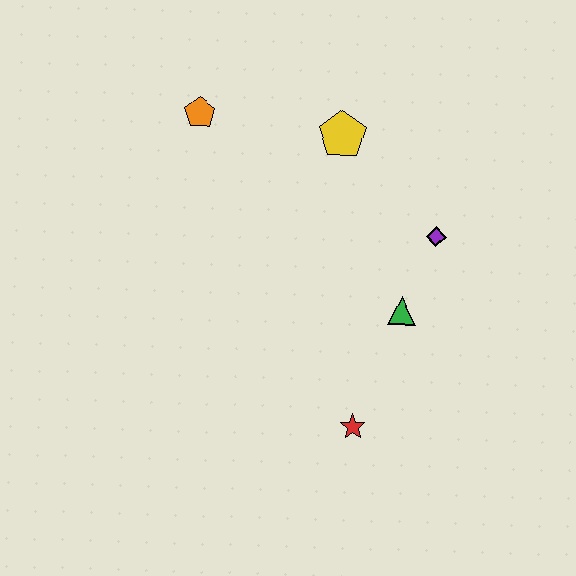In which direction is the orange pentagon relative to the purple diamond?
The orange pentagon is to the left of the purple diamond.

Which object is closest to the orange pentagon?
The yellow pentagon is closest to the orange pentagon.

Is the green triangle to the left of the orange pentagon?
No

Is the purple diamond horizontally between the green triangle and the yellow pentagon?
No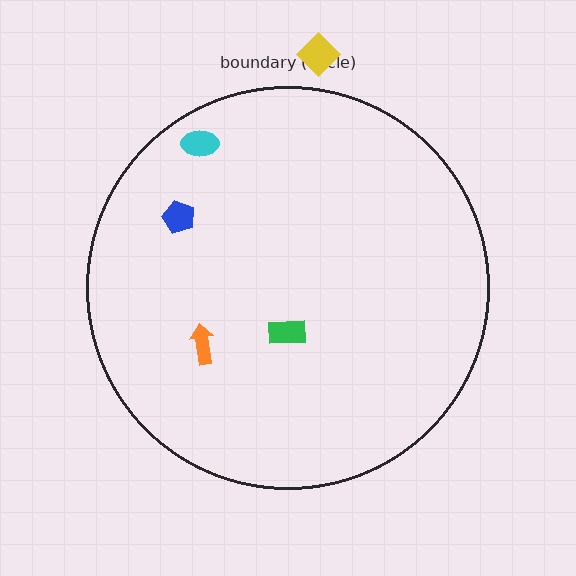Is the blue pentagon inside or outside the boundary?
Inside.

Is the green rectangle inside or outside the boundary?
Inside.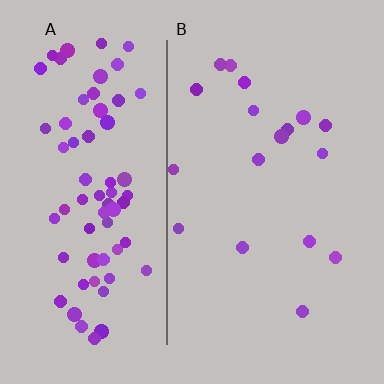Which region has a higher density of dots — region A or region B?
A (the left).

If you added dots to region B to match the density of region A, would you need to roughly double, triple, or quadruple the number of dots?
Approximately quadruple.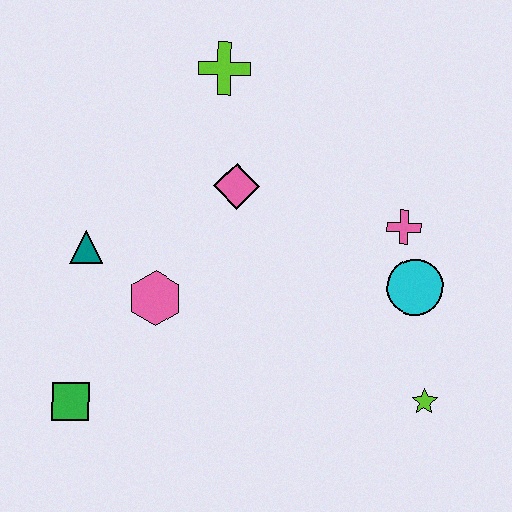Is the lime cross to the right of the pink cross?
No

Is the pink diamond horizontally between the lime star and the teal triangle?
Yes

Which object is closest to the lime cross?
The pink diamond is closest to the lime cross.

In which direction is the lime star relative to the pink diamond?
The lime star is below the pink diamond.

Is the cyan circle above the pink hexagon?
Yes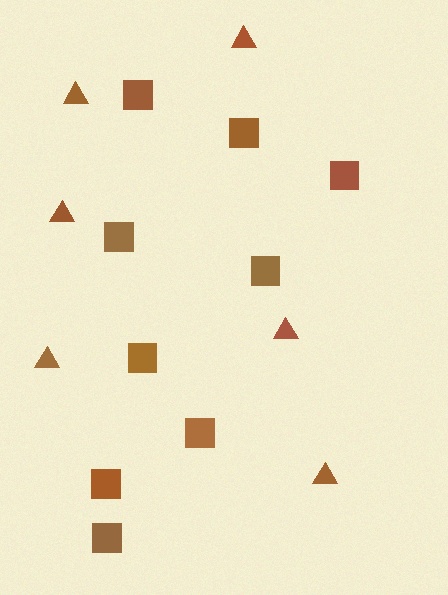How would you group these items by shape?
There are 2 groups: one group of triangles (6) and one group of squares (9).